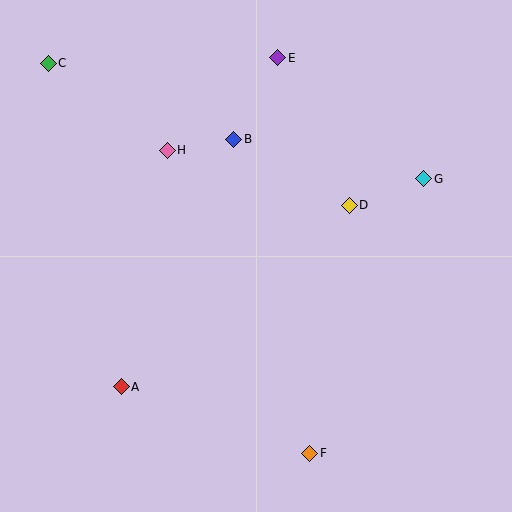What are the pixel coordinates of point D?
Point D is at (349, 205).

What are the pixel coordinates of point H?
Point H is at (167, 150).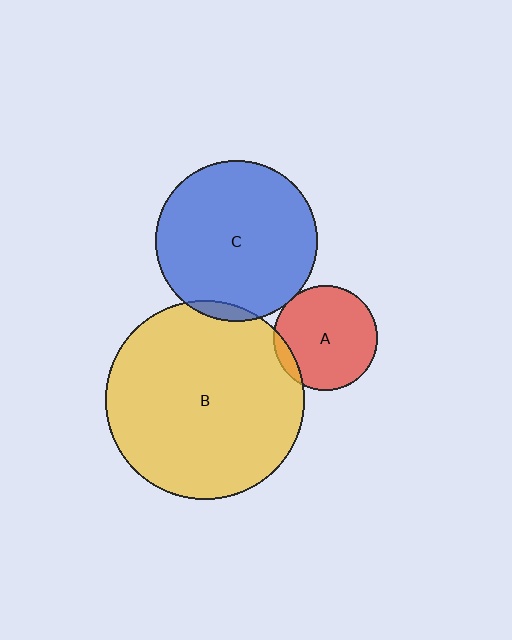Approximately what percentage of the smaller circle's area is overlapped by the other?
Approximately 5%.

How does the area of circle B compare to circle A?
Approximately 3.6 times.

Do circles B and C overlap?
Yes.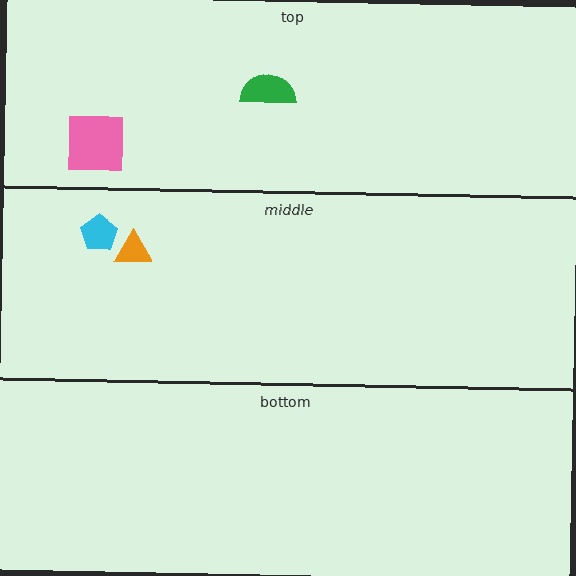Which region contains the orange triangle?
The middle region.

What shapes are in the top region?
The green semicircle, the pink square.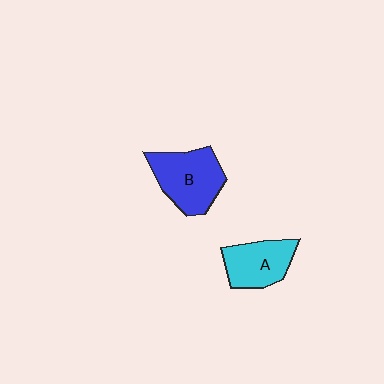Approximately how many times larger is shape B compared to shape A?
Approximately 1.3 times.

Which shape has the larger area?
Shape B (blue).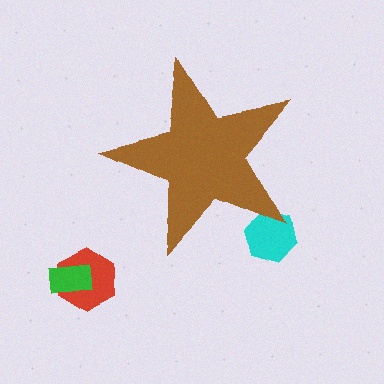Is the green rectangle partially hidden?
No, the green rectangle is fully visible.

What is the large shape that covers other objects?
A brown star.